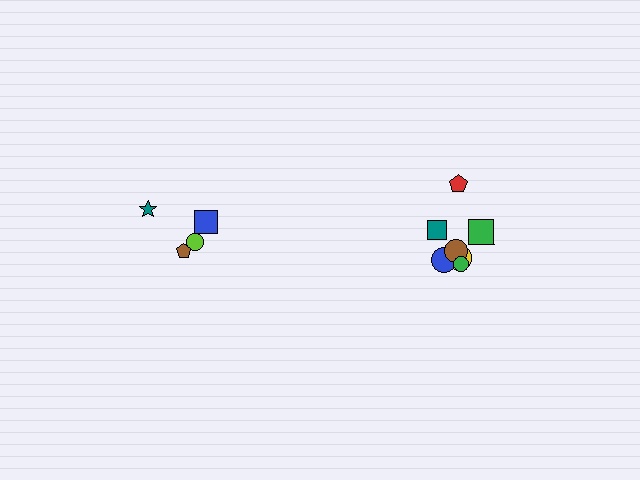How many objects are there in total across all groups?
There are 12 objects.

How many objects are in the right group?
There are 8 objects.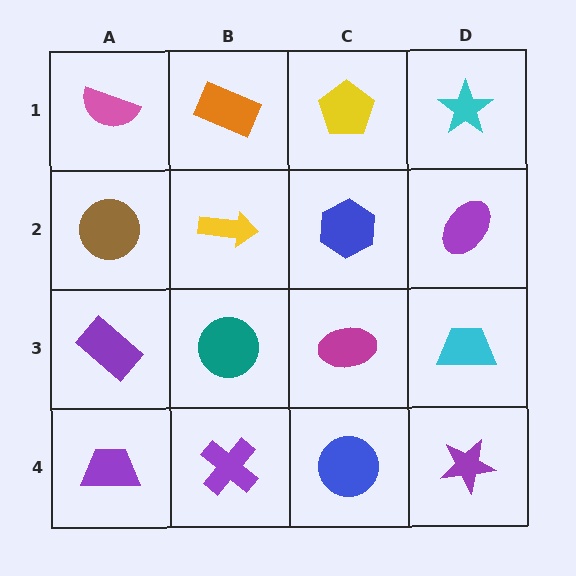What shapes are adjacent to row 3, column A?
A brown circle (row 2, column A), a purple trapezoid (row 4, column A), a teal circle (row 3, column B).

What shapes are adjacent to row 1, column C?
A blue hexagon (row 2, column C), an orange rectangle (row 1, column B), a cyan star (row 1, column D).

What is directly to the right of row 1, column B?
A yellow pentagon.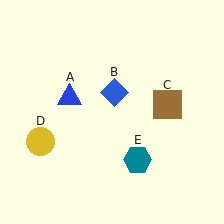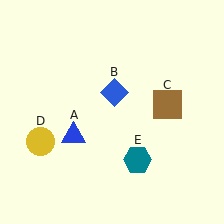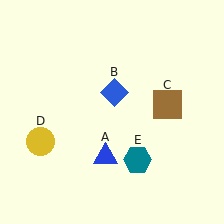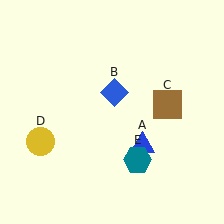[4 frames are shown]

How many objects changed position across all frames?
1 object changed position: blue triangle (object A).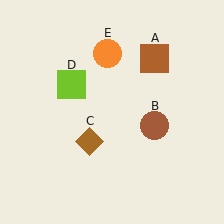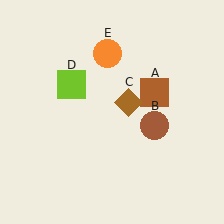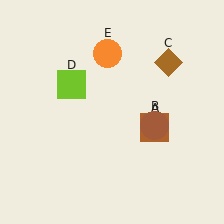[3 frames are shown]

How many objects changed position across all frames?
2 objects changed position: brown square (object A), brown diamond (object C).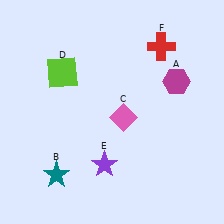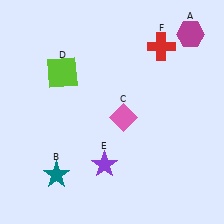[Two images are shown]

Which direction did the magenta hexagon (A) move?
The magenta hexagon (A) moved up.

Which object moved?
The magenta hexagon (A) moved up.